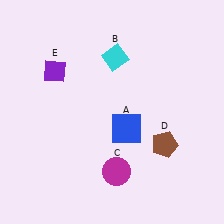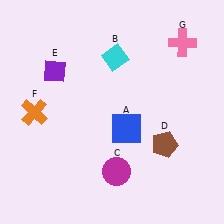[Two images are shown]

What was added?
An orange cross (F), a pink cross (G) were added in Image 2.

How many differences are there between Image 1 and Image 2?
There are 2 differences between the two images.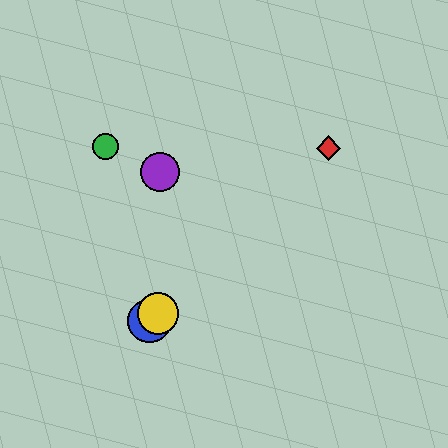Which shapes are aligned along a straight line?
The red diamond, the blue circle, the yellow circle are aligned along a straight line.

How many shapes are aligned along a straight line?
3 shapes (the red diamond, the blue circle, the yellow circle) are aligned along a straight line.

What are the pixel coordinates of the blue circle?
The blue circle is at (150, 321).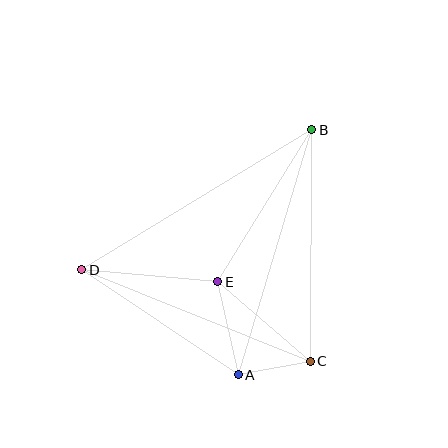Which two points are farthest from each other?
Points B and D are farthest from each other.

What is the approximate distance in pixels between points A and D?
The distance between A and D is approximately 189 pixels.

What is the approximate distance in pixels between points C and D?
The distance between C and D is approximately 246 pixels.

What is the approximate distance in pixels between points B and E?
The distance between B and E is approximately 179 pixels.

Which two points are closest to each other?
Points A and C are closest to each other.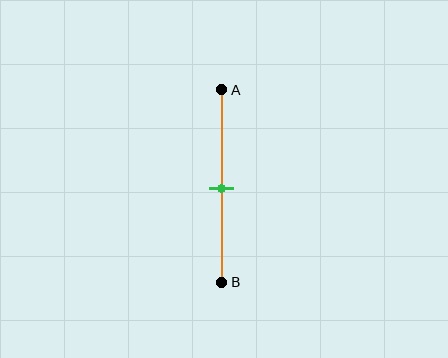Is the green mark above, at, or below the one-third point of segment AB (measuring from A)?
The green mark is below the one-third point of segment AB.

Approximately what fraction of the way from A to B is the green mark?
The green mark is approximately 50% of the way from A to B.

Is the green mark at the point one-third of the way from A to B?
No, the mark is at about 50% from A, not at the 33% one-third point.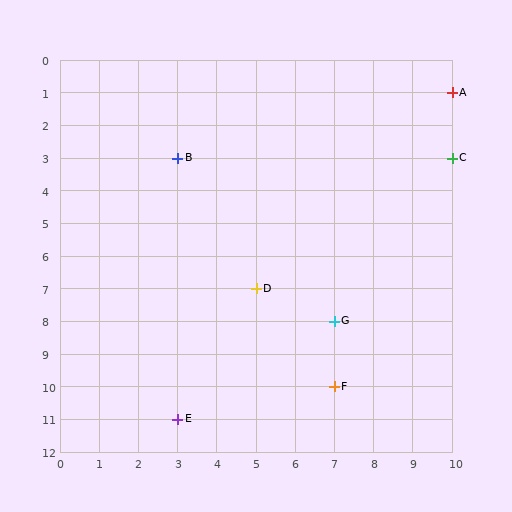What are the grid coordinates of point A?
Point A is at grid coordinates (10, 1).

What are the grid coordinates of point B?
Point B is at grid coordinates (3, 3).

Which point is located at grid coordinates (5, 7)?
Point D is at (5, 7).